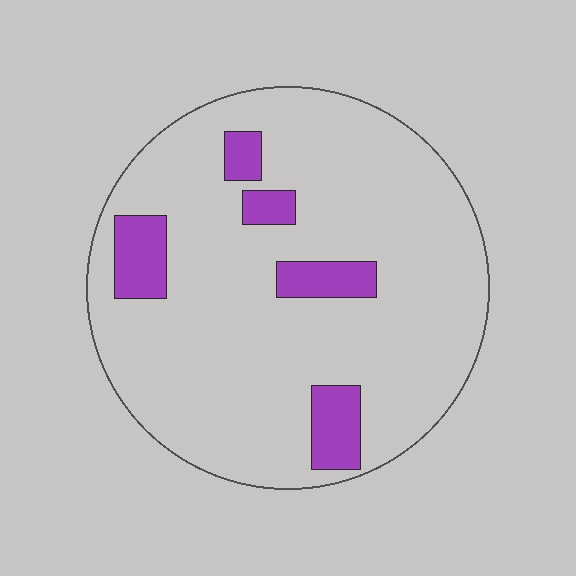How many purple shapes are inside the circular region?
5.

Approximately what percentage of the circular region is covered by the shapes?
Approximately 15%.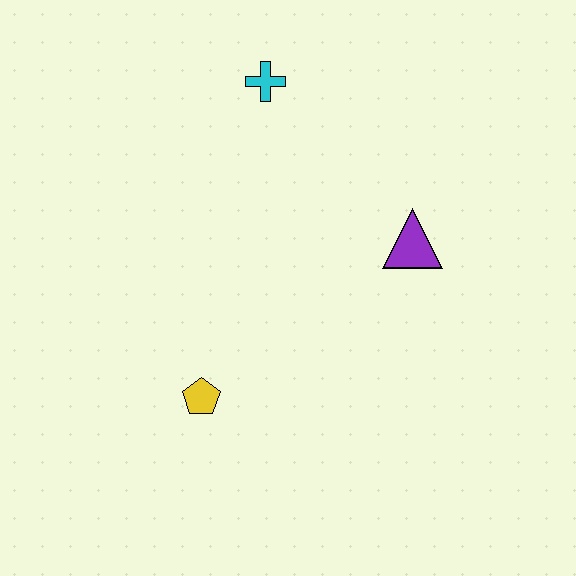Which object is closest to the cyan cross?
The purple triangle is closest to the cyan cross.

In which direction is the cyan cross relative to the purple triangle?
The cyan cross is above the purple triangle.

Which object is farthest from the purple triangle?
The yellow pentagon is farthest from the purple triangle.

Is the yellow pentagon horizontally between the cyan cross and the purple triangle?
No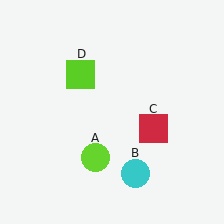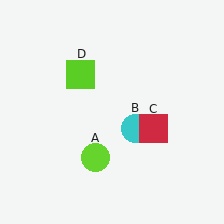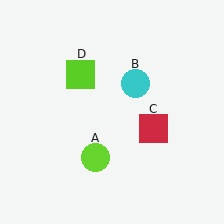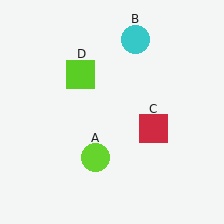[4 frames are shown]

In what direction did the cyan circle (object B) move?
The cyan circle (object B) moved up.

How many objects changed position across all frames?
1 object changed position: cyan circle (object B).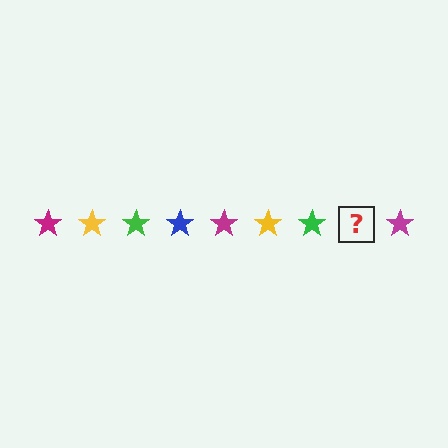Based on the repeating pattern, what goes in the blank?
The blank should be a blue star.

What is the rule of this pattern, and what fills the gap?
The rule is that the pattern cycles through magenta, yellow, green, blue stars. The gap should be filled with a blue star.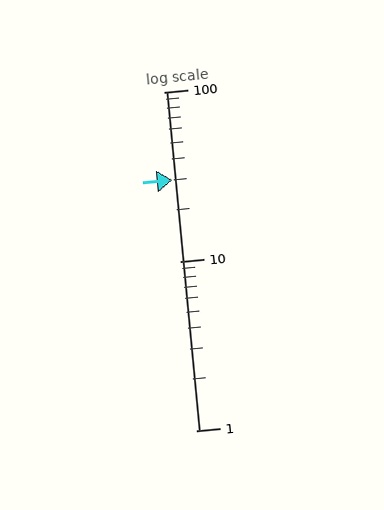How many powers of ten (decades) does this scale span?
The scale spans 2 decades, from 1 to 100.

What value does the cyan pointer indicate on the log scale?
The pointer indicates approximately 30.